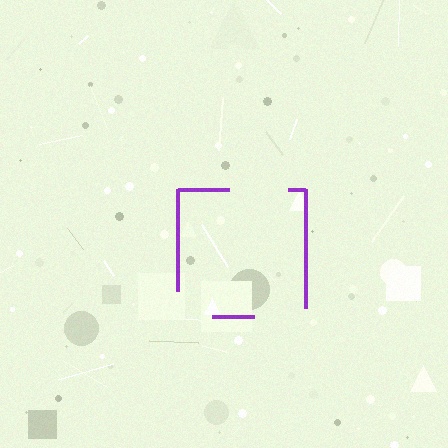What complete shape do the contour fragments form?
The contour fragments form a square.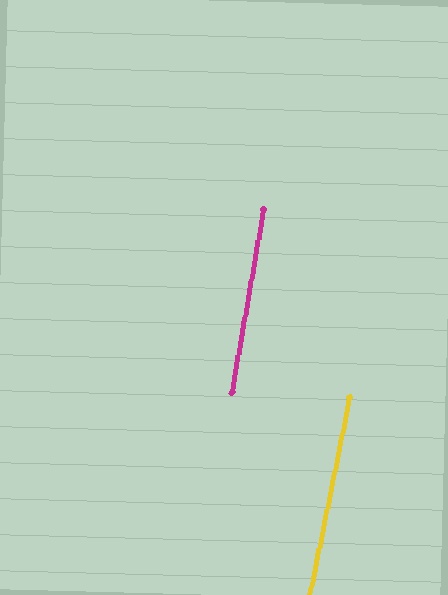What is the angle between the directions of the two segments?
Approximately 2 degrees.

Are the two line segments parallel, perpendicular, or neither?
Parallel — their directions differ by only 1.7°.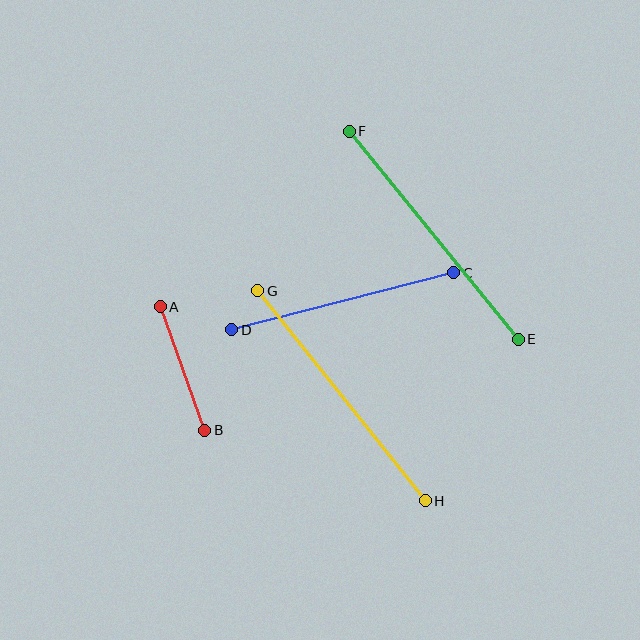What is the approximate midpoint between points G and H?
The midpoint is at approximately (342, 396) pixels.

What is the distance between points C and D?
The distance is approximately 229 pixels.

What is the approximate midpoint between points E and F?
The midpoint is at approximately (434, 235) pixels.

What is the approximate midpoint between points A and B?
The midpoint is at approximately (182, 369) pixels.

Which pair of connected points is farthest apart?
Points G and H are farthest apart.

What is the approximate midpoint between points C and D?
The midpoint is at approximately (343, 301) pixels.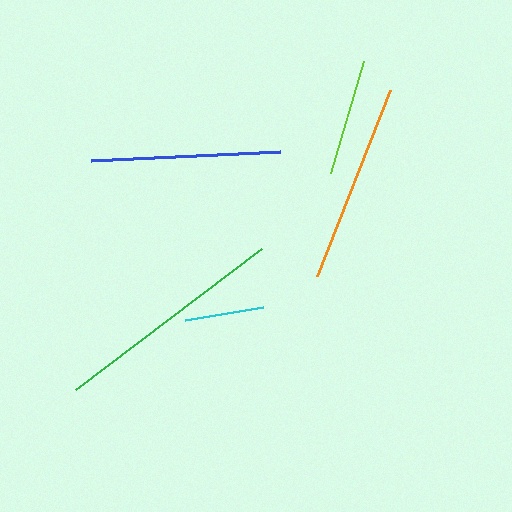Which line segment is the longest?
The green line is the longest at approximately 234 pixels.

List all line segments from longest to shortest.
From longest to shortest: green, orange, blue, lime, cyan.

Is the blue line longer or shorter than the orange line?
The orange line is longer than the blue line.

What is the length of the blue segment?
The blue segment is approximately 189 pixels long.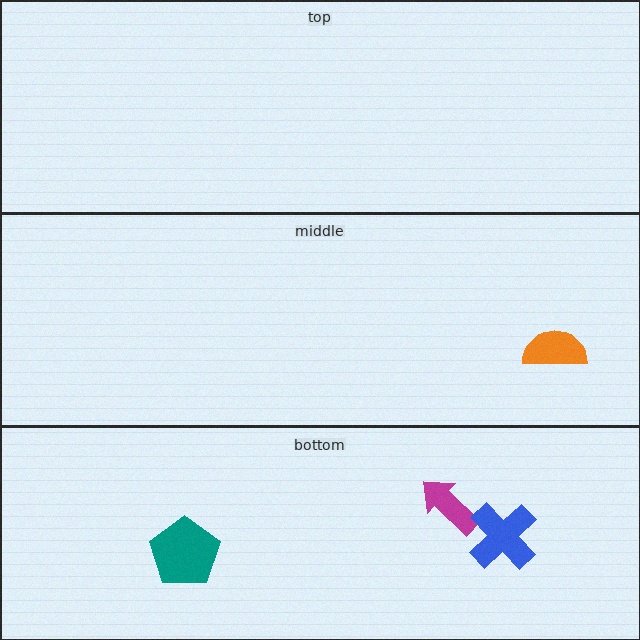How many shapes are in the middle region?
1.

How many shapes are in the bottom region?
3.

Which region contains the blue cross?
The bottom region.